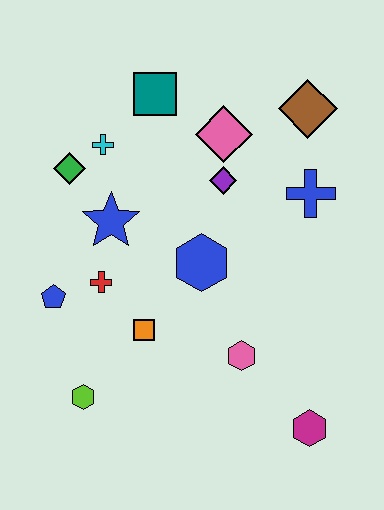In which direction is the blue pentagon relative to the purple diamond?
The blue pentagon is to the left of the purple diamond.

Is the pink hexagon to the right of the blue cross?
No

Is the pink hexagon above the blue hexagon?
No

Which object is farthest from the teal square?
The magenta hexagon is farthest from the teal square.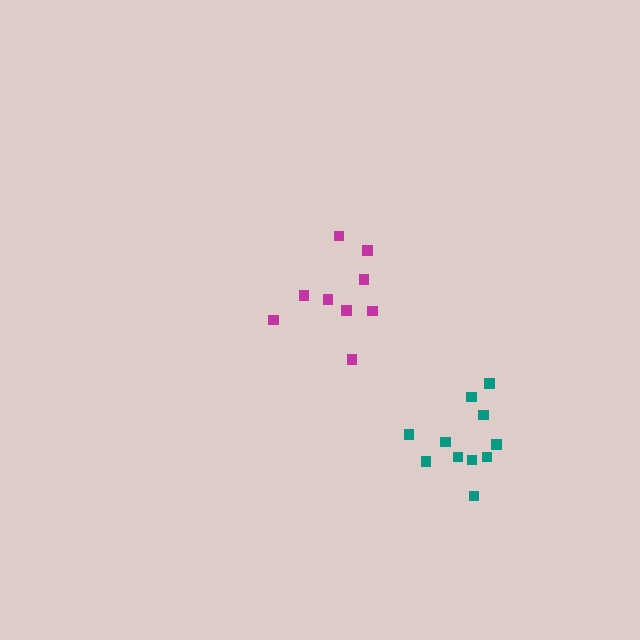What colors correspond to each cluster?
The clusters are colored: teal, magenta.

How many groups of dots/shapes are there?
There are 2 groups.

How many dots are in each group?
Group 1: 11 dots, Group 2: 9 dots (20 total).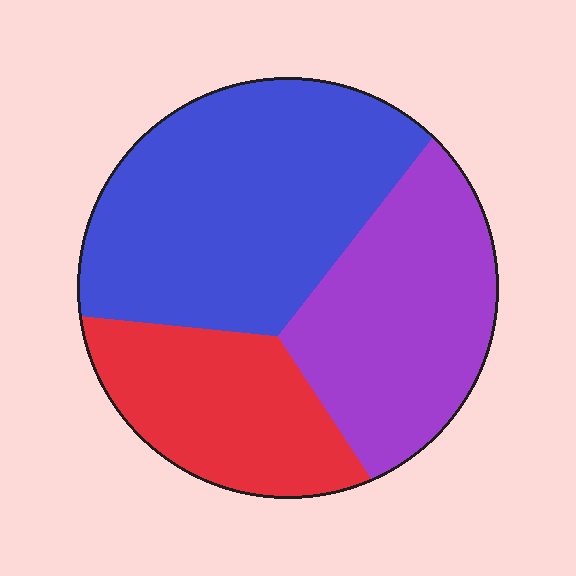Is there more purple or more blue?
Blue.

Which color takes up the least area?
Red, at roughly 25%.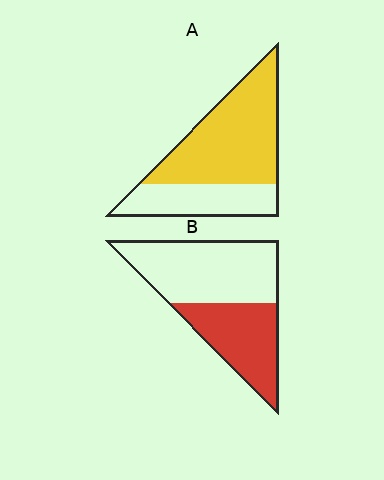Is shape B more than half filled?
No.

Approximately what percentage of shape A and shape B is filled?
A is approximately 65% and B is approximately 40%.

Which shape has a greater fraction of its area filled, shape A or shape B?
Shape A.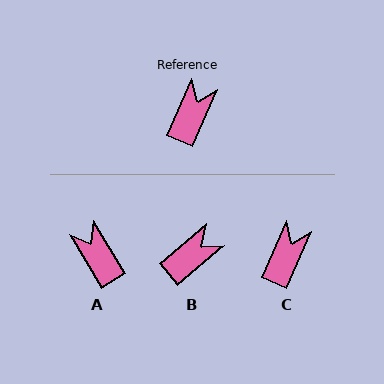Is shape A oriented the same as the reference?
No, it is off by about 55 degrees.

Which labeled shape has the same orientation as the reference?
C.